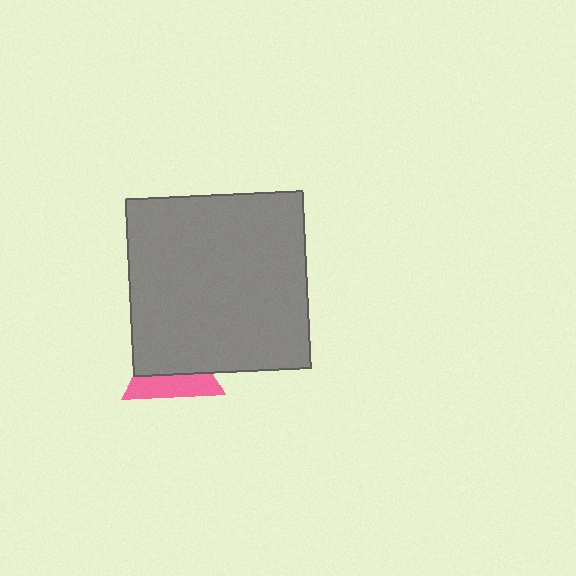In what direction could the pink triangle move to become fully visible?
The pink triangle could move down. That would shift it out from behind the gray square entirely.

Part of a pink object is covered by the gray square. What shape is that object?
It is a triangle.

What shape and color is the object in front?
The object in front is a gray square.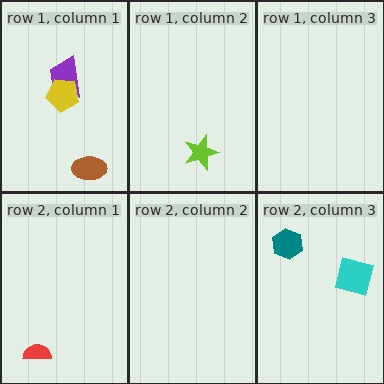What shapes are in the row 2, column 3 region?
The teal hexagon, the cyan square.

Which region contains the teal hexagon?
The row 2, column 3 region.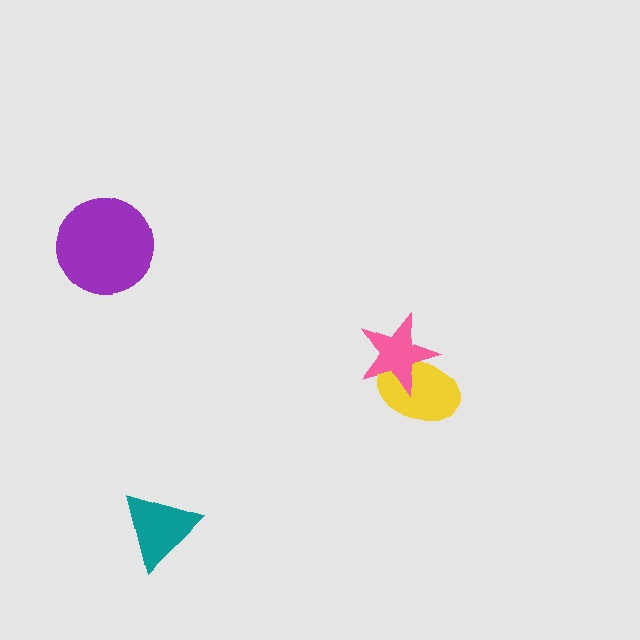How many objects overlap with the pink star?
1 object overlaps with the pink star.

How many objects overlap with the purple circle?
0 objects overlap with the purple circle.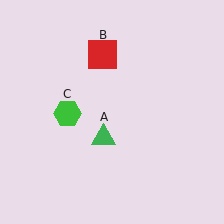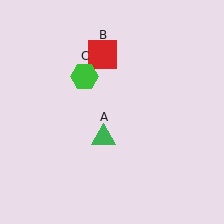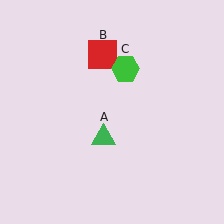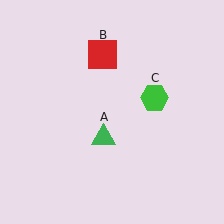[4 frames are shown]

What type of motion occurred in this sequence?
The green hexagon (object C) rotated clockwise around the center of the scene.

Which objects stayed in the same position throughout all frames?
Green triangle (object A) and red square (object B) remained stationary.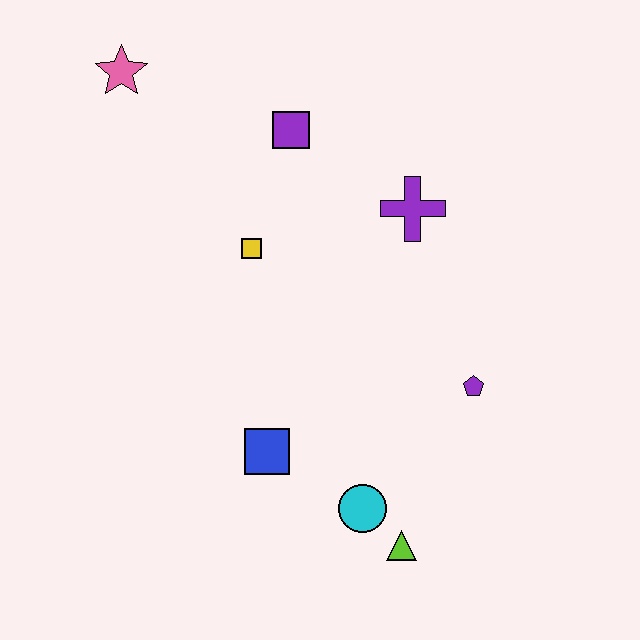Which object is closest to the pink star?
The purple square is closest to the pink star.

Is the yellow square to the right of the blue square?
No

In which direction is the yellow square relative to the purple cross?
The yellow square is to the left of the purple cross.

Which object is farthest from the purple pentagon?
The pink star is farthest from the purple pentagon.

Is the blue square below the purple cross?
Yes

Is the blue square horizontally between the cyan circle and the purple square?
No